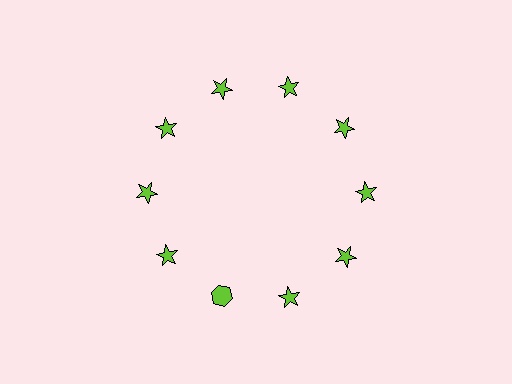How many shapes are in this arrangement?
There are 10 shapes arranged in a ring pattern.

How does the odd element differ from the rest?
It has a different shape: hexagon instead of star.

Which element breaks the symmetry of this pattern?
The lime hexagon at roughly the 7 o'clock position breaks the symmetry. All other shapes are lime stars.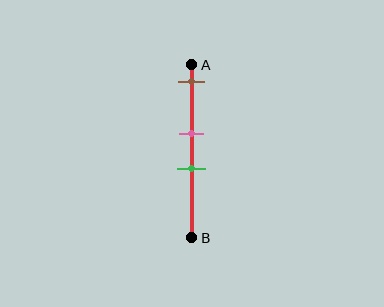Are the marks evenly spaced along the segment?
No, the marks are not evenly spaced.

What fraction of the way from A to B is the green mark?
The green mark is approximately 60% (0.6) of the way from A to B.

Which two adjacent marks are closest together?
The pink and green marks are the closest adjacent pair.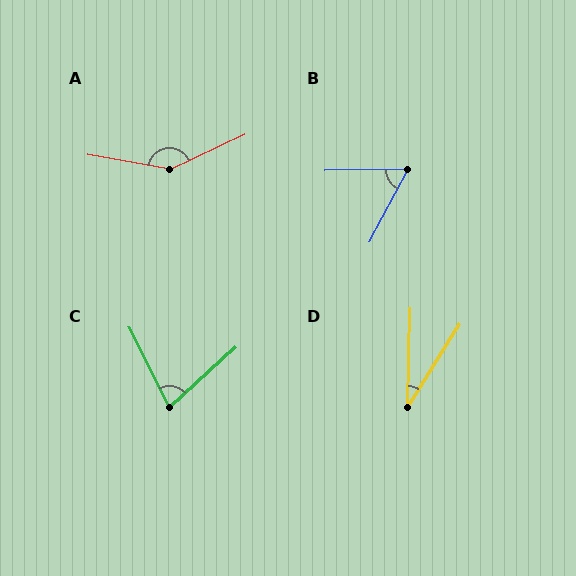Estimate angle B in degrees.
Approximately 61 degrees.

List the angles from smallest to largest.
D (31°), B (61°), C (75°), A (145°).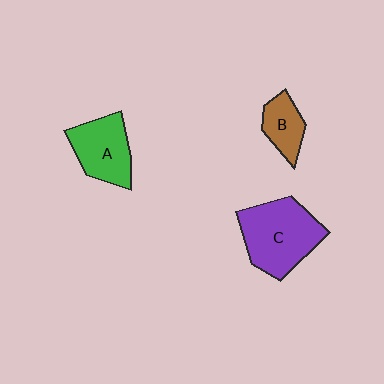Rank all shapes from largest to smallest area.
From largest to smallest: C (purple), A (green), B (brown).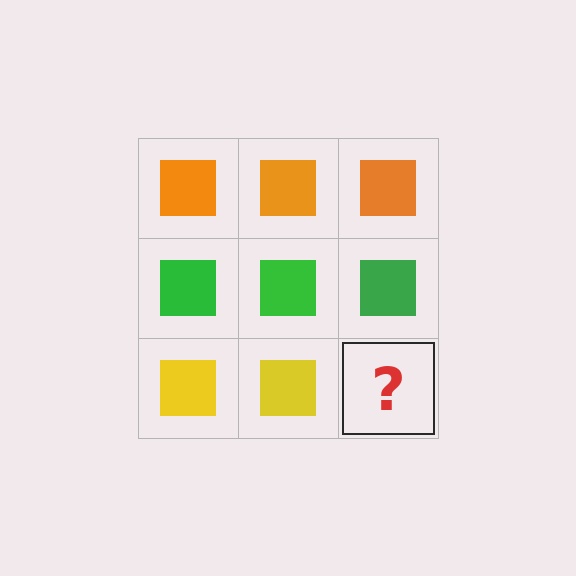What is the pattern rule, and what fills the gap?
The rule is that each row has a consistent color. The gap should be filled with a yellow square.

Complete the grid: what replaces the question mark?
The question mark should be replaced with a yellow square.